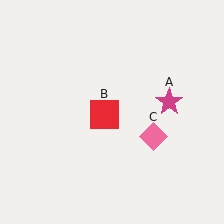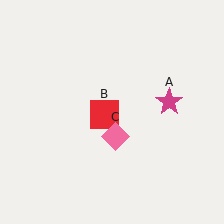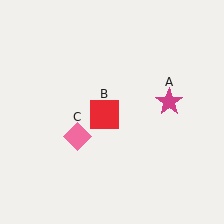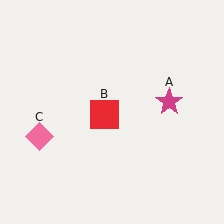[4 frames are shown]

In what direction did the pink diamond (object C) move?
The pink diamond (object C) moved left.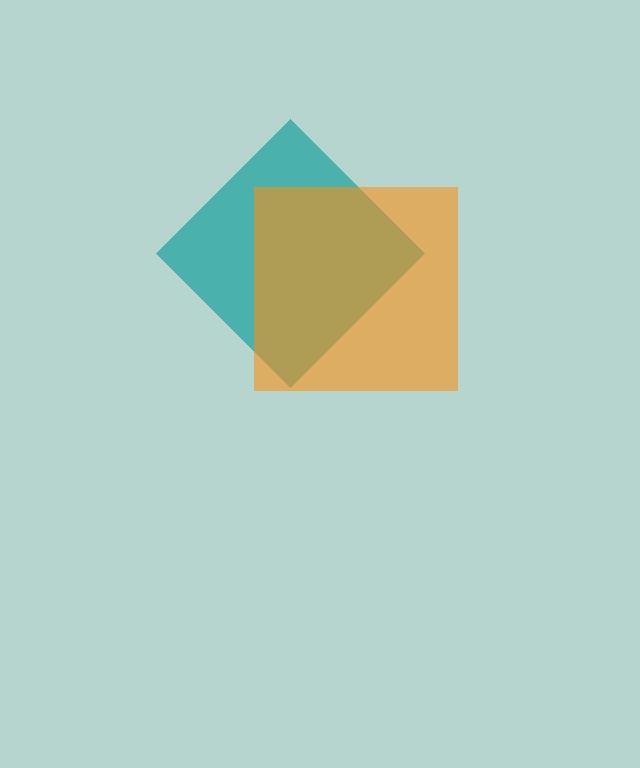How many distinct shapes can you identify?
There are 2 distinct shapes: a teal diamond, an orange square.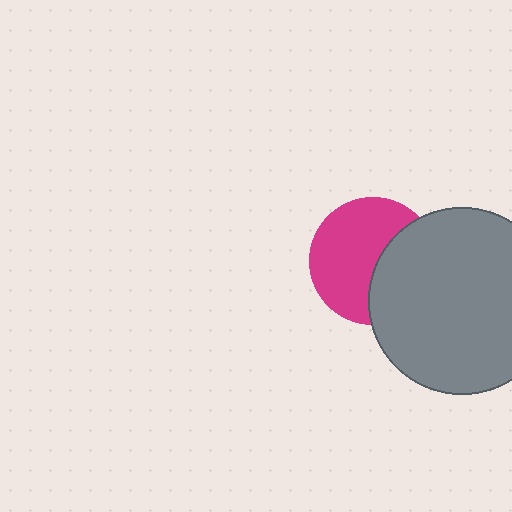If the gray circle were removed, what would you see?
You would see the complete magenta circle.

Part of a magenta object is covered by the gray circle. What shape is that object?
It is a circle.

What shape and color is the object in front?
The object in front is a gray circle.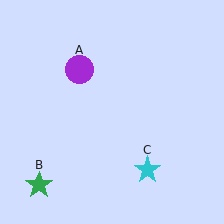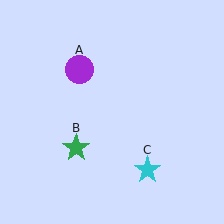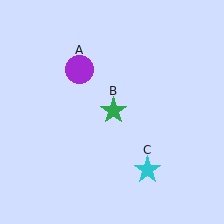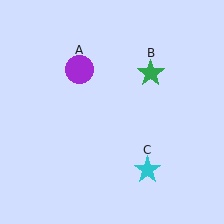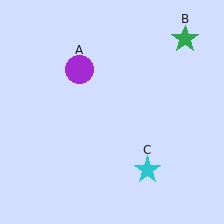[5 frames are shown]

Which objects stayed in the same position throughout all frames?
Purple circle (object A) and cyan star (object C) remained stationary.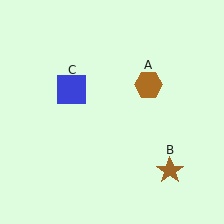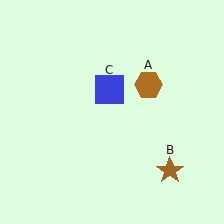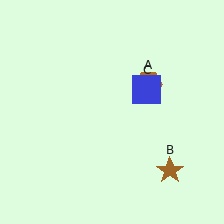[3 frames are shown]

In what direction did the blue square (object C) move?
The blue square (object C) moved right.